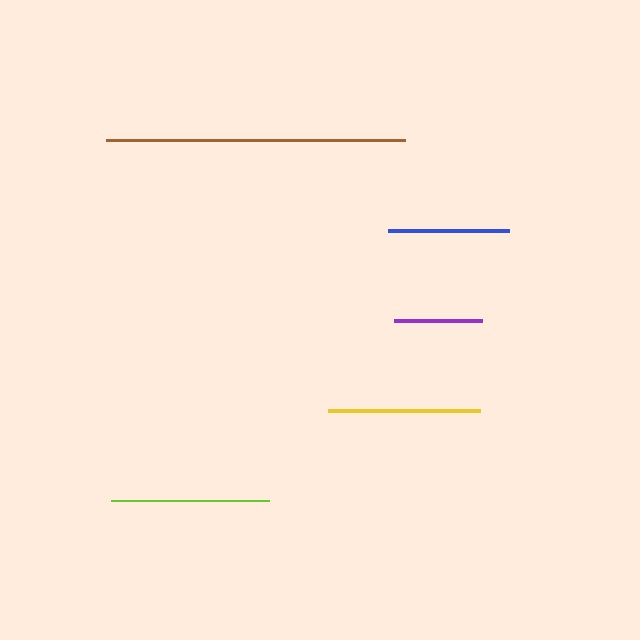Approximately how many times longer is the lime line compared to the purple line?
The lime line is approximately 1.8 times the length of the purple line.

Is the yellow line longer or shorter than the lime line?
The lime line is longer than the yellow line.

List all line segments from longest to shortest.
From longest to shortest: brown, lime, yellow, blue, purple.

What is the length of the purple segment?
The purple segment is approximately 88 pixels long.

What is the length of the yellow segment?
The yellow segment is approximately 152 pixels long.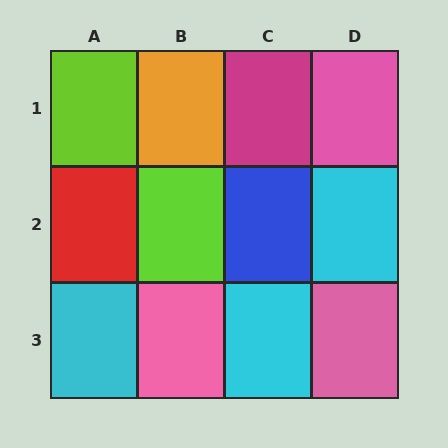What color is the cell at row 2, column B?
Lime.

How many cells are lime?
2 cells are lime.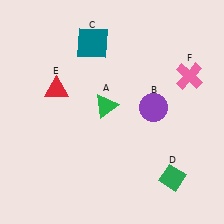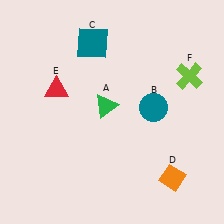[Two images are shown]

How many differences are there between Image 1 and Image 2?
There are 3 differences between the two images.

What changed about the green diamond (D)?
In Image 1, D is green. In Image 2, it changed to orange.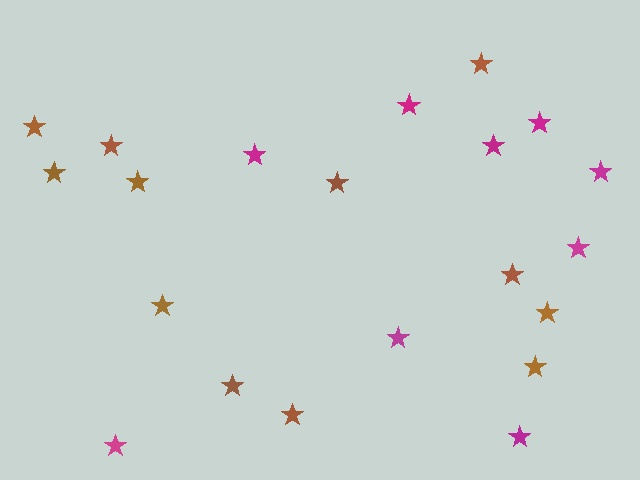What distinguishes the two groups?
There are 2 groups: one group of magenta stars (9) and one group of brown stars (12).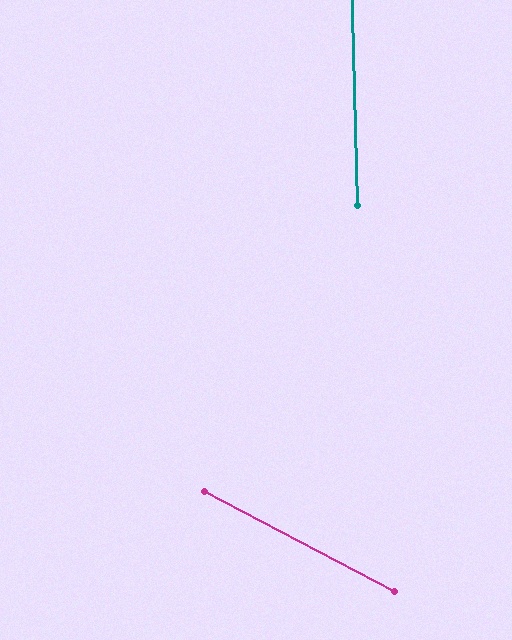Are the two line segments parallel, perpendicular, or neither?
Neither parallel nor perpendicular — they differ by about 61°.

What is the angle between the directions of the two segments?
Approximately 61 degrees.